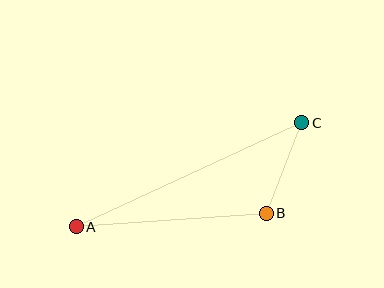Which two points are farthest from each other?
Points A and C are farthest from each other.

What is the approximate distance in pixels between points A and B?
The distance between A and B is approximately 190 pixels.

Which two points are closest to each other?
Points B and C are closest to each other.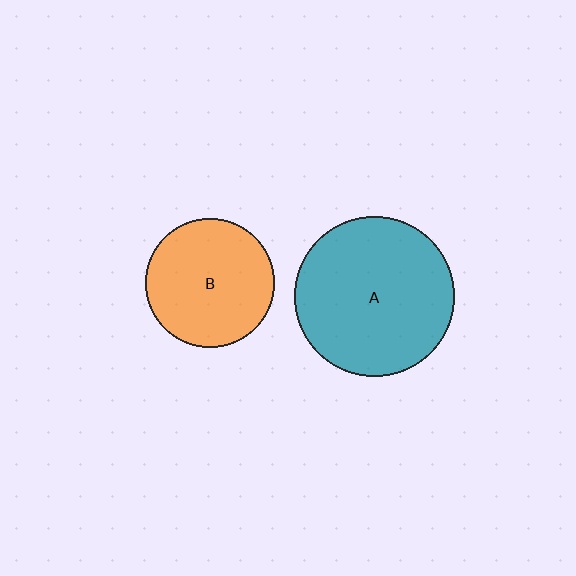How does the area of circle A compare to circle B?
Approximately 1.5 times.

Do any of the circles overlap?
No, none of the circles overlap.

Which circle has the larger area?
Circle A (teal).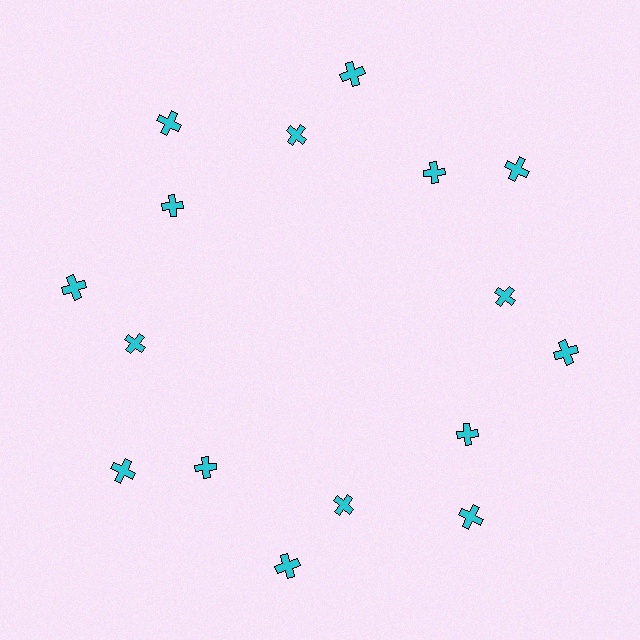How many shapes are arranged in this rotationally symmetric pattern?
There are 16 shapes, arranged in 8 groups of 2.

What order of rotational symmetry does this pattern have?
This pattern has 8-fold rotational symmetry.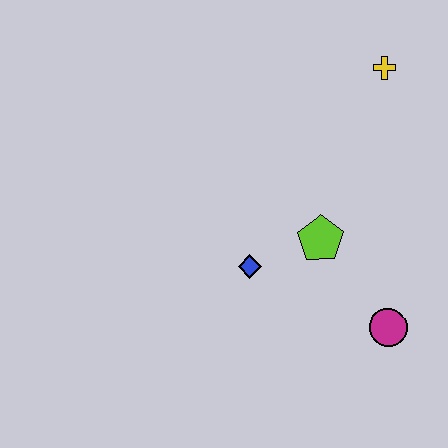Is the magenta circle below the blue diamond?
Yes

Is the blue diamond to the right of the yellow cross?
No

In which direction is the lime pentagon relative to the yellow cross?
The lime pentagon is below the yellow cross.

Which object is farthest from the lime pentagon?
The yellow cross is farthest from the lime pentagon.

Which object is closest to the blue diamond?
The lime pentagon is closest to the blue diamond.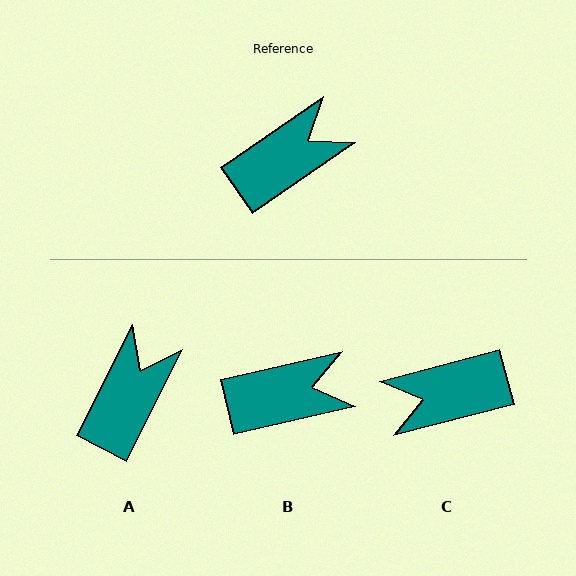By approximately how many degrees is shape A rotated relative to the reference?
Approximately 29 degrees counter-clockwise.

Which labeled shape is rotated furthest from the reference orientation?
C, about 160 degrees away.